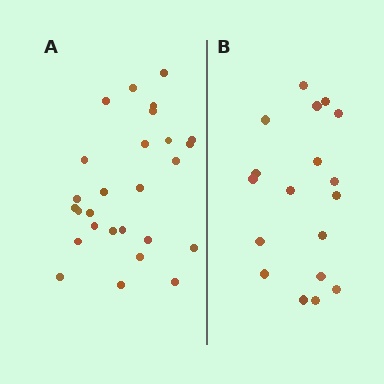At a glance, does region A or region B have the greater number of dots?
Region A (the left region) has more dots.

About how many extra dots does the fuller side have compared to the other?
Region A has roughly 8 or so more dots than region B.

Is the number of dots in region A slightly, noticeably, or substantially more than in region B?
Region A has substantially more. The ratio is roughly 1.5 to 1.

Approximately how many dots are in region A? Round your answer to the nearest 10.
About 30 dots. (The exact count is 27, which rounds to 30.)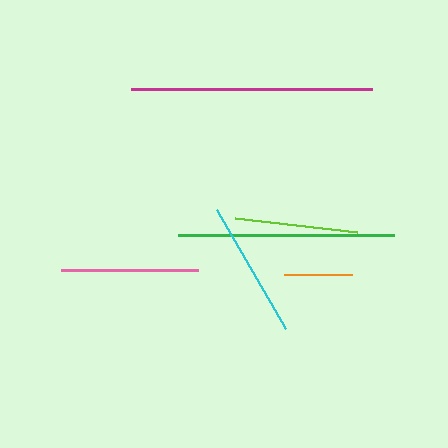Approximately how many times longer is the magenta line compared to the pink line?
The magenta line is approximately 1.8 times the length of the pink line.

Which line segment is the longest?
The magenta line is the longest at approximately 241 pixels.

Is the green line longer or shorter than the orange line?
The green line is longer than the orange line.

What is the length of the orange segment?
The orange segment is approximately 67 pixels long.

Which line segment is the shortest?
The orange line is the shortest at approximately 67 pixels.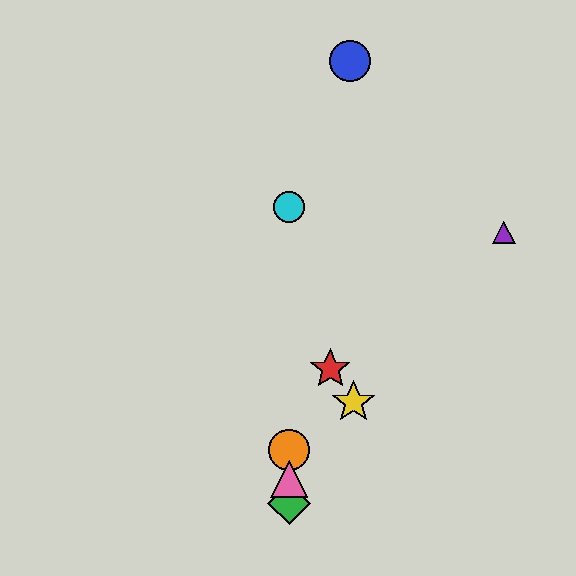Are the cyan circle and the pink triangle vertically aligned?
Yes, both are at x≈289.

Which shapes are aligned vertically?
The green diamond, the orange circle, the cyan circle, the pink triangle are aligned vertically.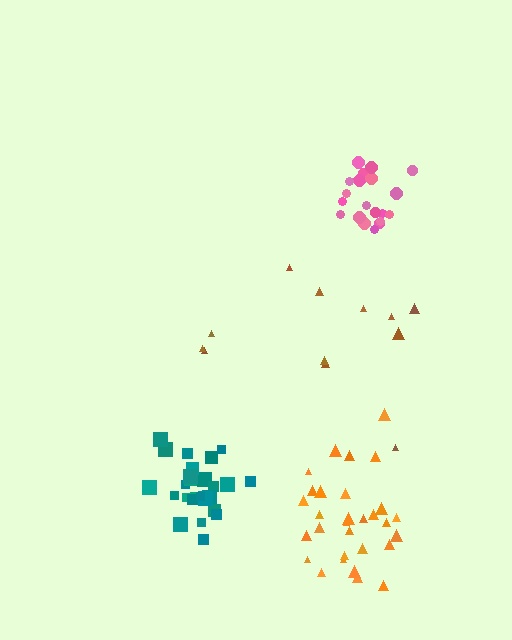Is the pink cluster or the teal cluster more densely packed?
Teal.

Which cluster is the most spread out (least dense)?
Brown.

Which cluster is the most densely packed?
Teal.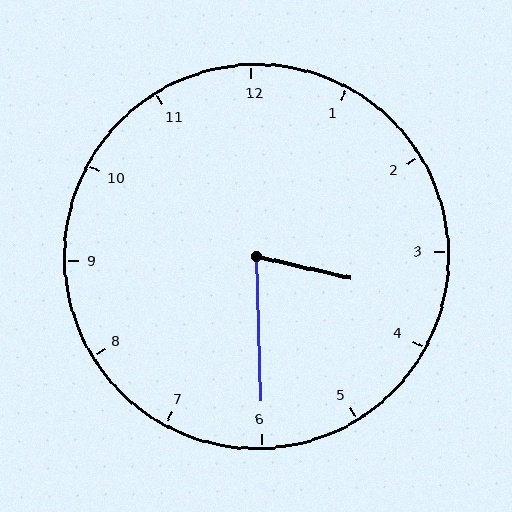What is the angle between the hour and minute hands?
Approximately 75 degrees.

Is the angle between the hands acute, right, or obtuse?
It is acute.